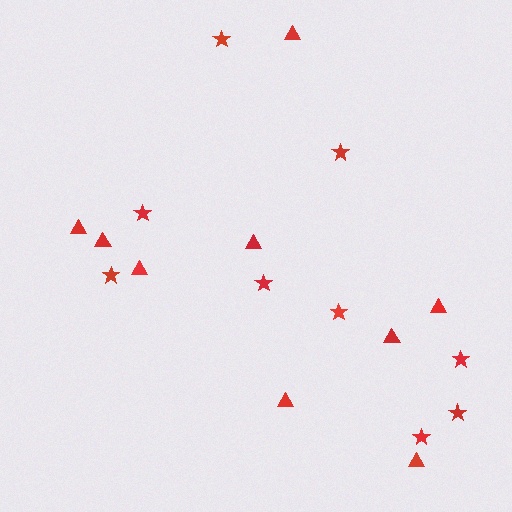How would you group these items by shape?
There are 2 groups: one group of stars (9) and one group of triangles (9).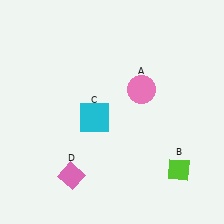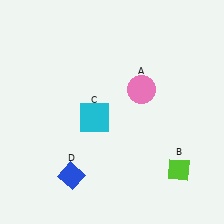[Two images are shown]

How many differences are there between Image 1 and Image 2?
There is 1 difference between the two images.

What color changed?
The diamond (D) changed from pink in Image 1 to blue in Image 2.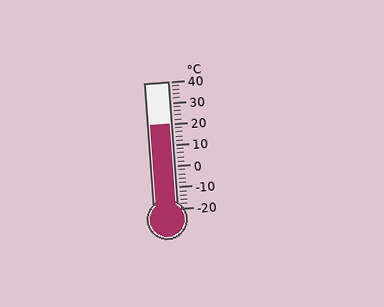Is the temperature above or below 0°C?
The temperature is above 0°C.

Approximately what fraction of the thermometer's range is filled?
The thermometer is filled to approximately 65% of its range.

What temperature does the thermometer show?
The thermometer shows approximately 20°C.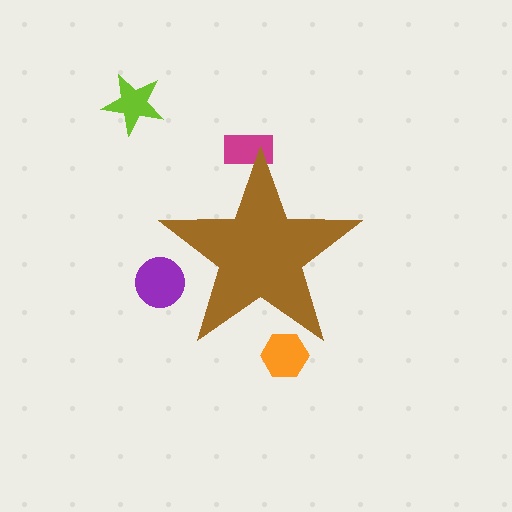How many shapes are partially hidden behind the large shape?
3 shapes are partially hidden.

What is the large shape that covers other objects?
A brown star.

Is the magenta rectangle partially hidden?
Yes, the magenta rectangle is partially hidden behind the brown star.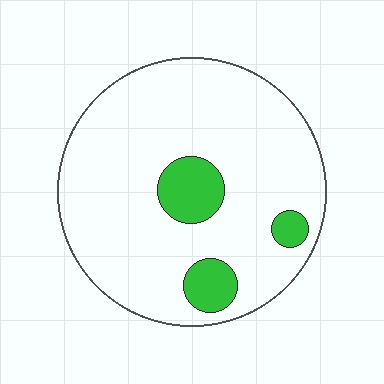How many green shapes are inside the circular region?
3.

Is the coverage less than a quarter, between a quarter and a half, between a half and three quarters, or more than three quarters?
Less than a quarter.